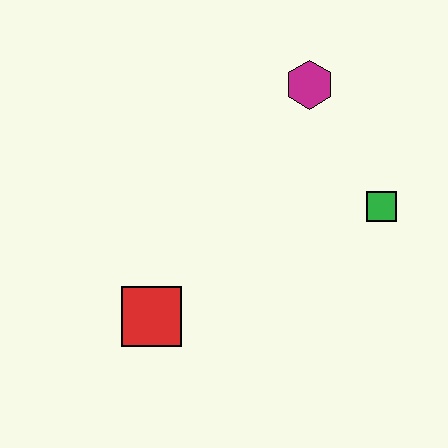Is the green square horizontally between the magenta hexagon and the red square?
No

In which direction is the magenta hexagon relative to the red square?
The magenta hexagon is above the red square.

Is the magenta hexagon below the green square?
No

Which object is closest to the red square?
The green square is closest to the red square.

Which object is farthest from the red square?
The magenta hexagon is farthest from the red square.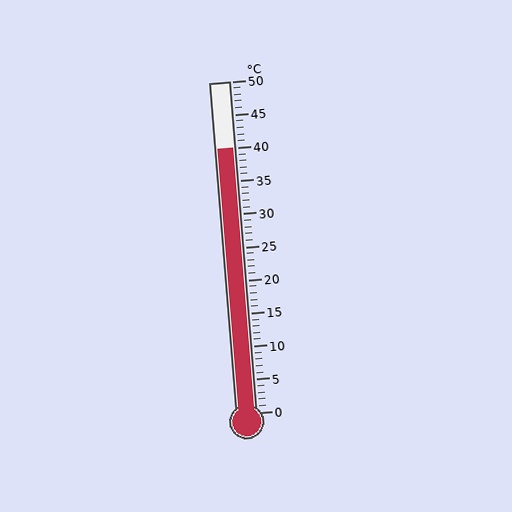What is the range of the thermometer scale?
The thermometer scale ranges from 0°C to 50°C.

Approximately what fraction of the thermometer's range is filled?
The thermometer is filled to approximately 80% of its range.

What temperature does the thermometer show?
The thermometer shows approximately 40°C.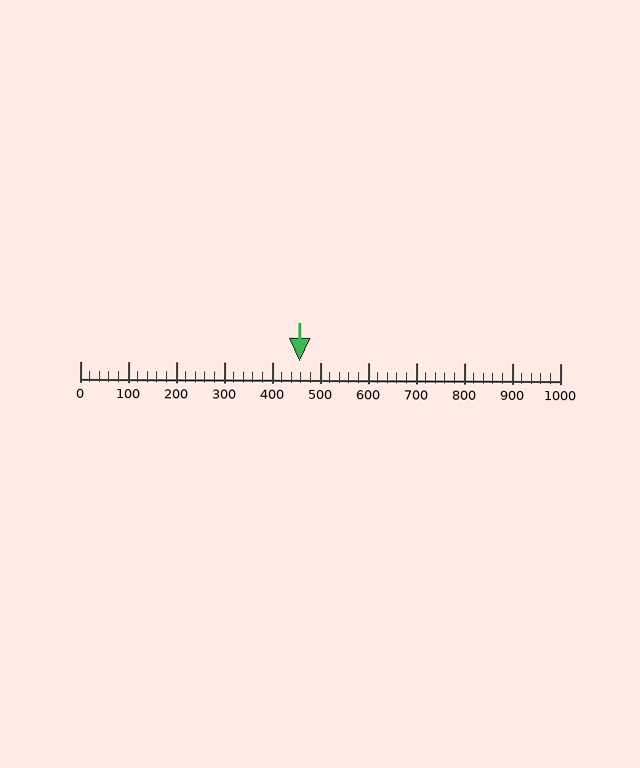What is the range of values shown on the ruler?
The ruler shows values from 0 to 1000.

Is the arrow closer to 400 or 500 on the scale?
The arrow is closer to 500.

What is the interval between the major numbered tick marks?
The major tick marks are spaced 100 units apart.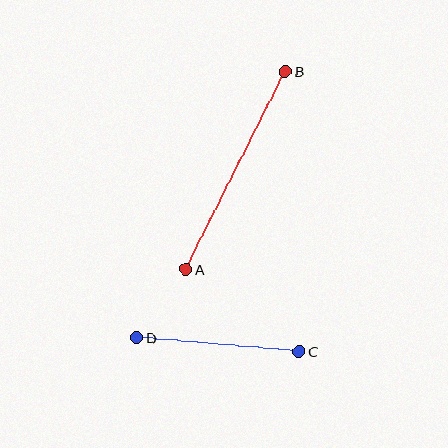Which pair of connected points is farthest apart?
Points A and B are farthest apart.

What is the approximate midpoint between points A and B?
The midpoint is at approximately (236, 170) pixels.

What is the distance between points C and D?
The distance is approximately 163 pixels.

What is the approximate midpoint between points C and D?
The midpoint is at approximately (218, 345) pixels.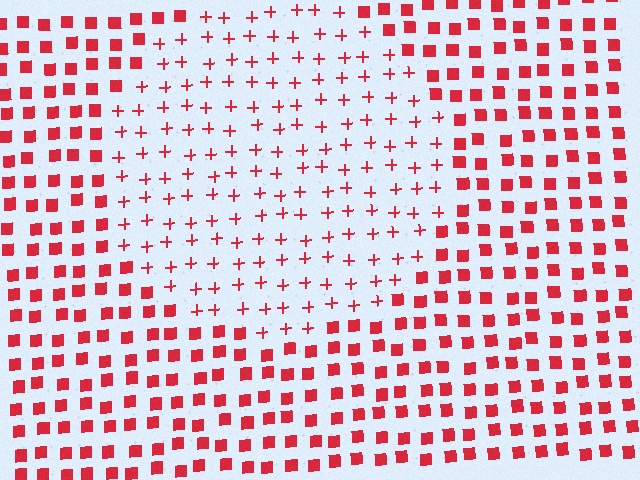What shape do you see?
I see a circle.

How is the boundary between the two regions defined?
The boundary is defined by a change in element shape: plus signs inside vs. squares outside. All elements share the same color and spacing.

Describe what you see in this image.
The image is filled with small red elements arranged in a uniform grid. A circle-shaped region contains plus signs, while the surrounding area contains squares. The boundary is defined purely by the change in element shape.